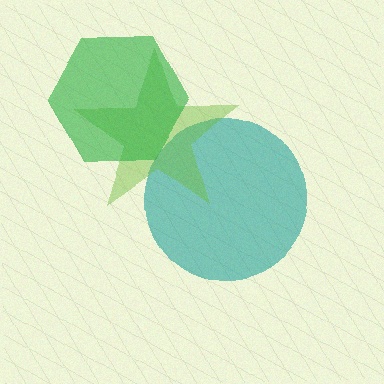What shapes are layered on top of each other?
The layered shapes are: a teal circle, a lime star, a green hexagon.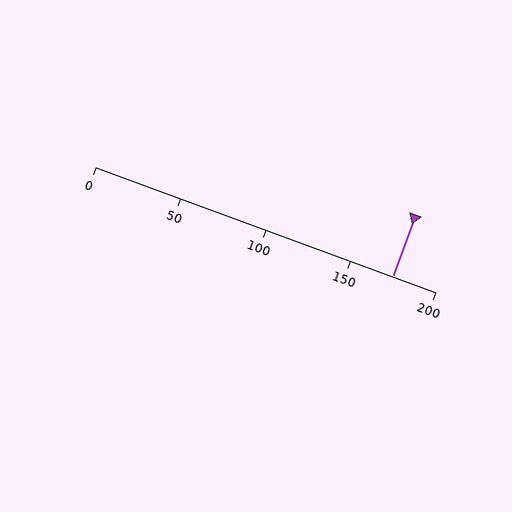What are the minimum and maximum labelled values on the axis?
The axis runs from 0 to 200.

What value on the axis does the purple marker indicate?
The marker indicates approximately 175.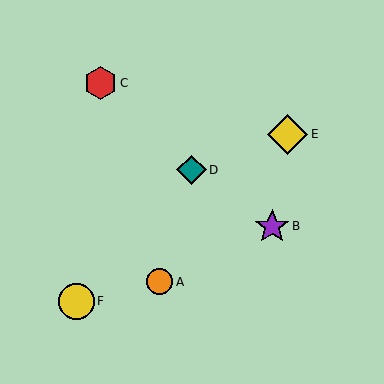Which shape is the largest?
The yellow diamond (labeled E) is the largest.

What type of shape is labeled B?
Shape B is a purple star.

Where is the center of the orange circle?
The center of the orange circle is at (160, 282).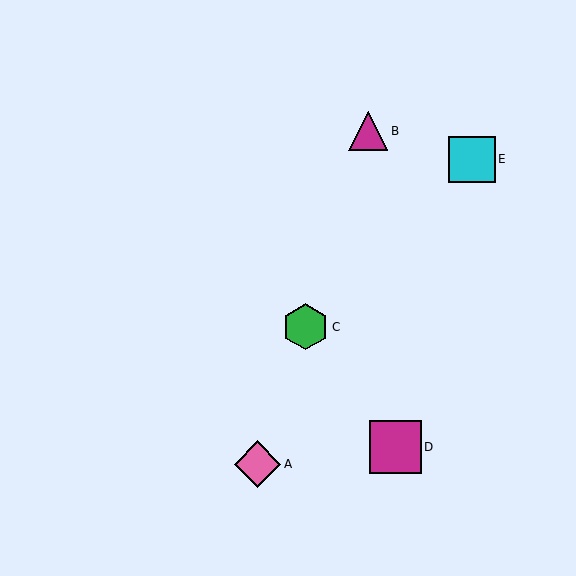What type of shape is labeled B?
Shape B is a magenta triangle.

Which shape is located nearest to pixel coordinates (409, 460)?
The magenta square (labeled D) at (395, 447) is nearest to that location.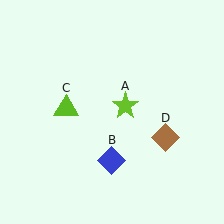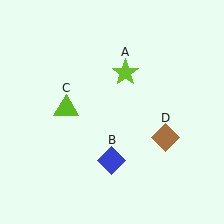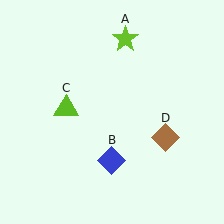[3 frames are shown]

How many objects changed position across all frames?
1 object changed position: lime star (object A).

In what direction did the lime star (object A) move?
The lime star (object A) moved up.